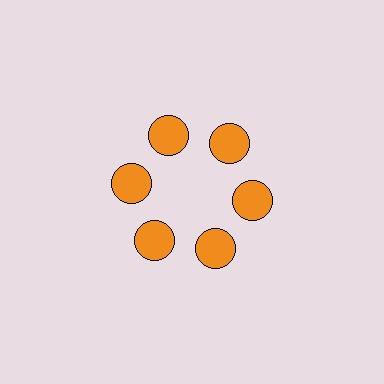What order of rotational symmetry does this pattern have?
This pattern has 6-fold rotational symmetry.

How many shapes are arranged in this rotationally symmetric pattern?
There are 6 shapes, arranged in 6 groups of 1.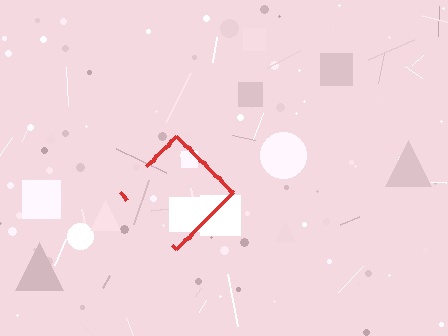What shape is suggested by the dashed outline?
The dashed outline suggests a diamond.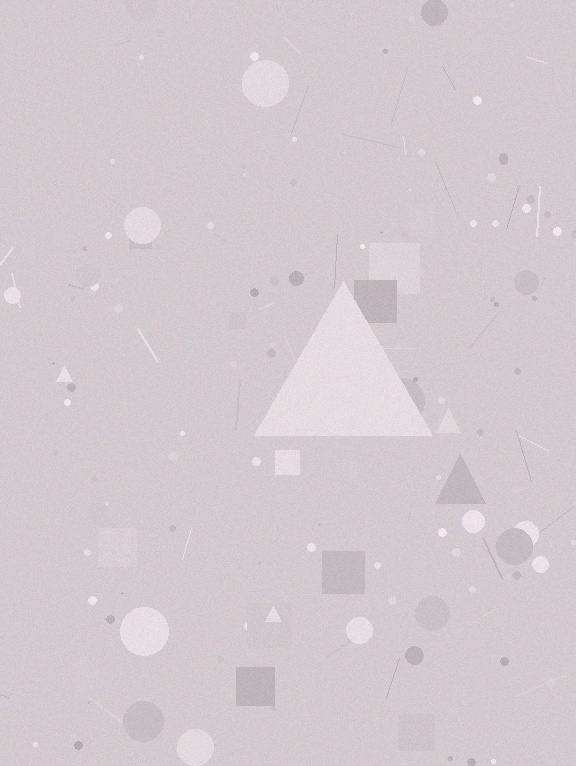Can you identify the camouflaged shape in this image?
The camouflaged shape is a triangle.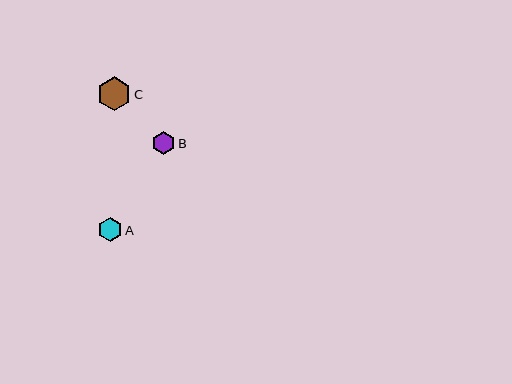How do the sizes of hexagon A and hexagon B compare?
Hexagon A and hexagon B are approximately the same size.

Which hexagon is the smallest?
Hexagon B is the smallest with a size of approximately 23 pixels.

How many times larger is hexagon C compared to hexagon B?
Hexagon C is approximately 1.5 times the size of hexagon B.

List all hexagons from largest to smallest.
From largest to smallest: C, A, B.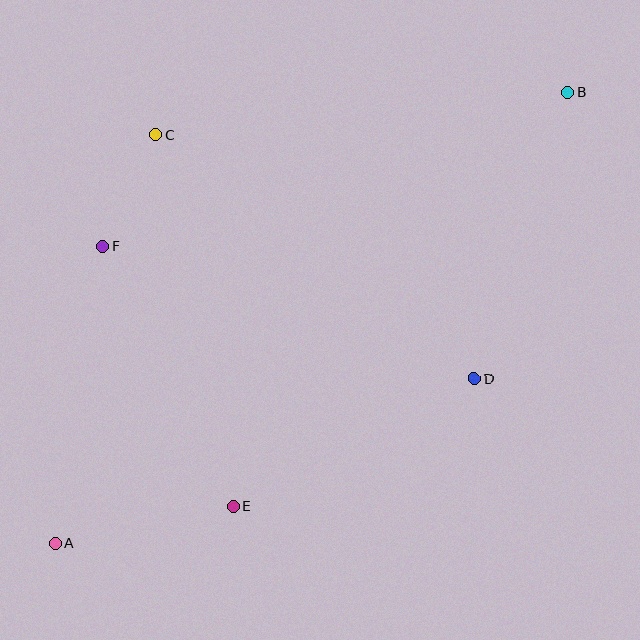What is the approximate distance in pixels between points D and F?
The distance between D and F is approximately 394 pixels.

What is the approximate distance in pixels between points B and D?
The distance between B and D is approximately 301 pixels.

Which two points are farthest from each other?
Points A and B are farthest from each other.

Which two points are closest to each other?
Points C and F are closest to each other.